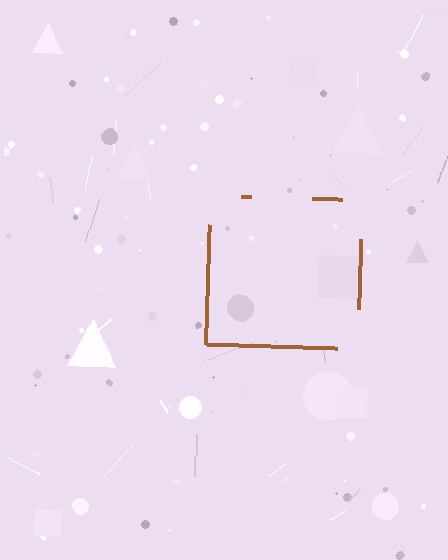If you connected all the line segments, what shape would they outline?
They would outline a square.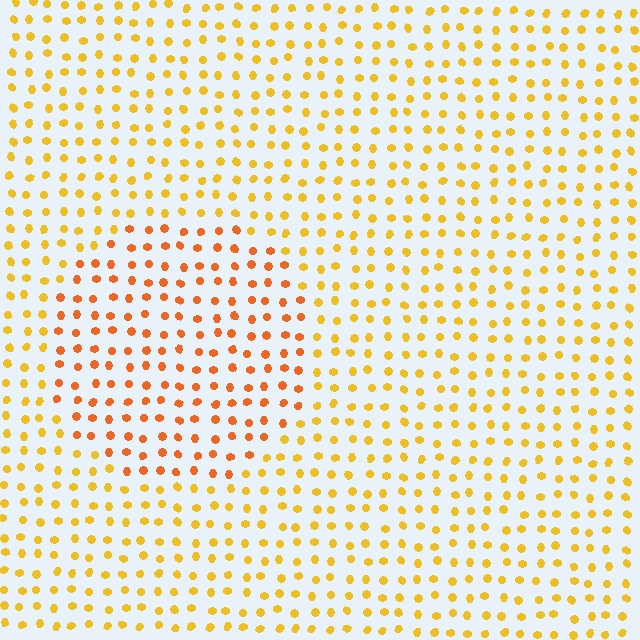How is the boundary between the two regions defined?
The boundary is defined purely by a slight shift in hue (about 27 degrees). Spacing, size, and orientation are identical on both sides.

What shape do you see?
I see a circle.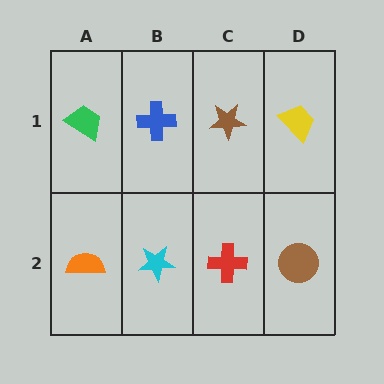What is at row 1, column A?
A green trapezoid.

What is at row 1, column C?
A brown star.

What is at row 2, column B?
A cyan star.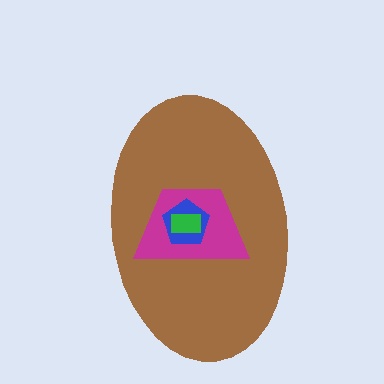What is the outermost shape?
The brown ellipse.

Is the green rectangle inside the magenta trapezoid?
Yes.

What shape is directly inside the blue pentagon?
The green rectangle.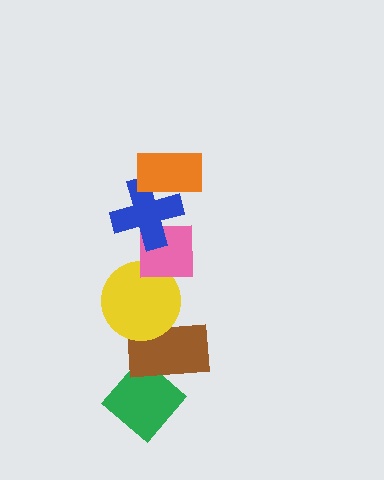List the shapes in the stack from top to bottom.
From top to bottom: the orange rectangle, the blue cross, the pink square, the yellow circle, the brown rectangle, the green diamond.